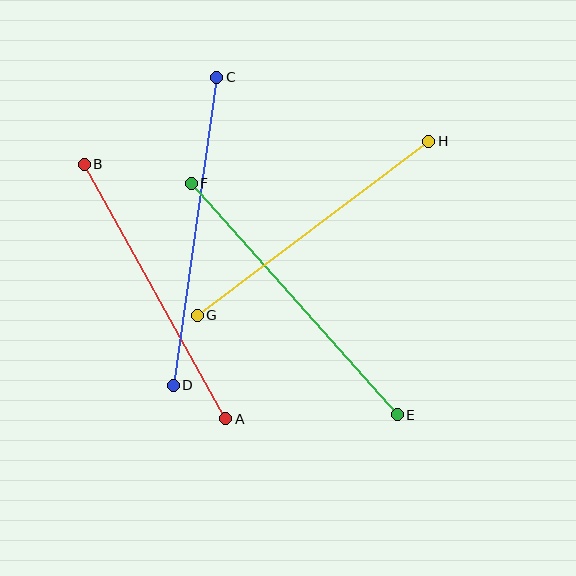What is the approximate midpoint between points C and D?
The midpoint is at approximately (195, 231) pixels.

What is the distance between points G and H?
The distance is approximately 290 pixels.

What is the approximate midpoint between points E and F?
The midpoint is at approximately (294, 299) pixels.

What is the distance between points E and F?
The distance is approximately 310 pixels.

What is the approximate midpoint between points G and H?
The midpoint is at approximately (313, 228) pixels.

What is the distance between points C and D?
The distance is approximately 311 pixels.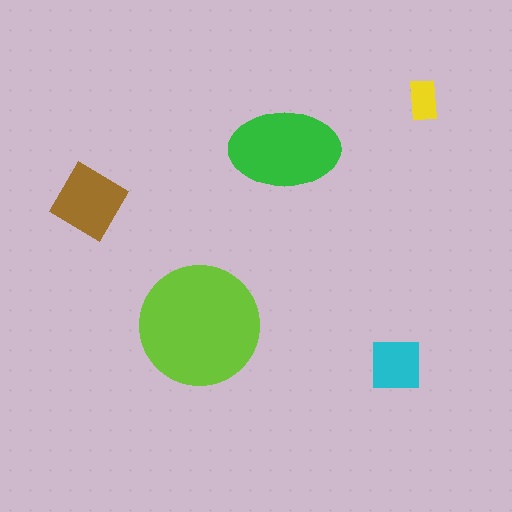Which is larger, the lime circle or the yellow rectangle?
The lime circle.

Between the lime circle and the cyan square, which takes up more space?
The lime circle.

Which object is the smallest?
The yellow rectangle.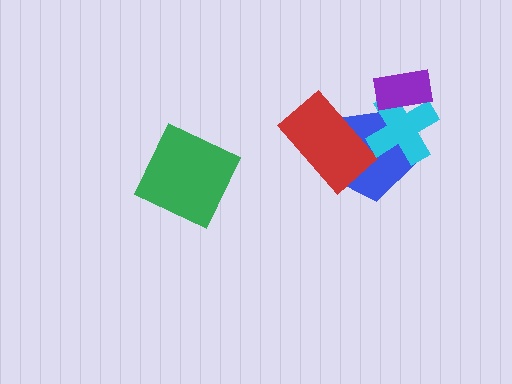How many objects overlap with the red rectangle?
1 object overlaps with the red rectangle.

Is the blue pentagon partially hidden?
Yes, it is partially covered by another shape.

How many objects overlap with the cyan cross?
2 objects overlap with the cyan cross.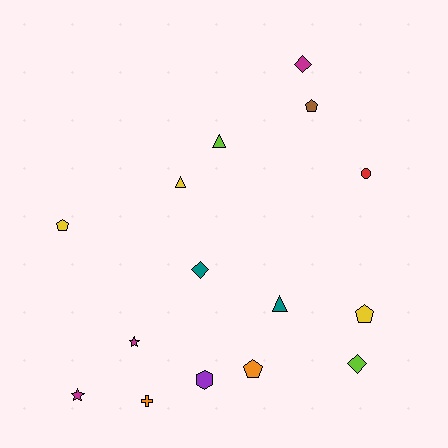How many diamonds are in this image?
There are 3 diamonds.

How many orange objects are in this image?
There are 2 orange objects.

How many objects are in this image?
There are 15 objects.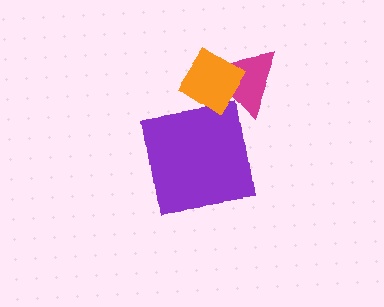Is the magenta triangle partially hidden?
Yes, it is partially covered by another shape.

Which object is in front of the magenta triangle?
The orange diamond is in front of the magenta triangle.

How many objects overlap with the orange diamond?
1 object overlaps with the orange diamond.